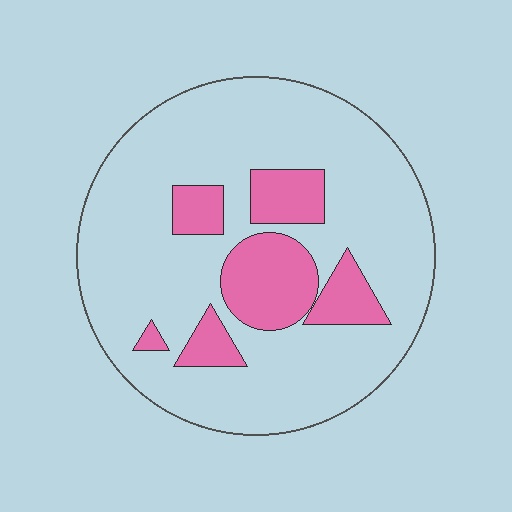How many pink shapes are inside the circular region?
6.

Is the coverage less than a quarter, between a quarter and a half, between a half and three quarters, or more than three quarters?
Less than a quarter.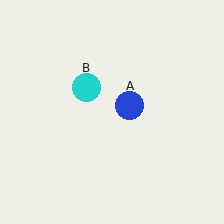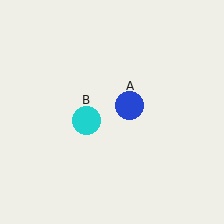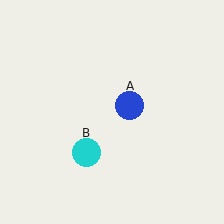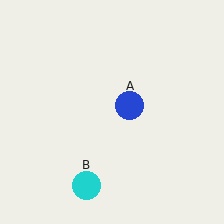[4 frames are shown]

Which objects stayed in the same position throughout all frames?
Blue circle (object A) remained stationary.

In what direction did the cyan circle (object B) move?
The cyan circle (object B) moved down.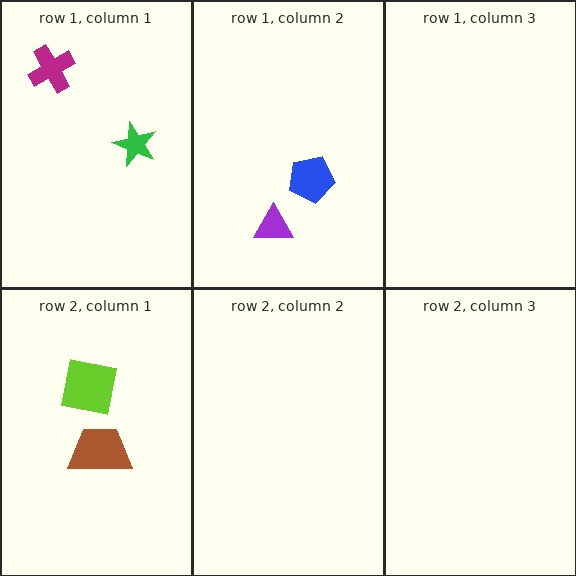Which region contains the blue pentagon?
The row 1, column 2 region.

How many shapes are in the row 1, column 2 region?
2.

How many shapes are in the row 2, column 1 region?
2.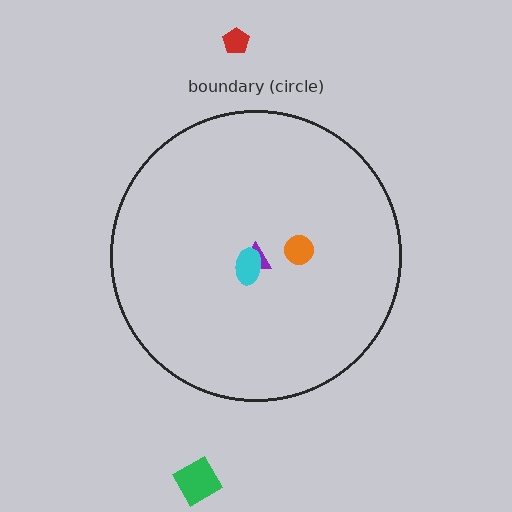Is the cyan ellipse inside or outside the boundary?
Inside.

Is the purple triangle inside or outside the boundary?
Inside.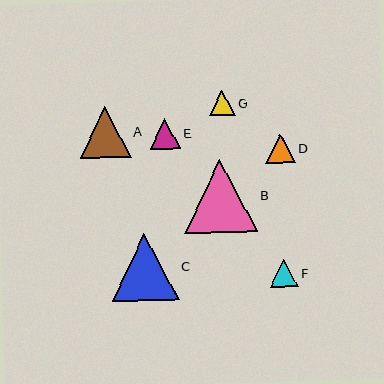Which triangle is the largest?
Triangle B is the largest with a size of approximately 73 pixels.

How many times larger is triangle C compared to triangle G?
Triangle C is approximately 2.6 times the size of triangle G.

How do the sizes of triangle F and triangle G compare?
Triangle F and triangle G are approximately the same size.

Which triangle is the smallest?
Triangle G is the smallest with a size of approximately 25 pixels.